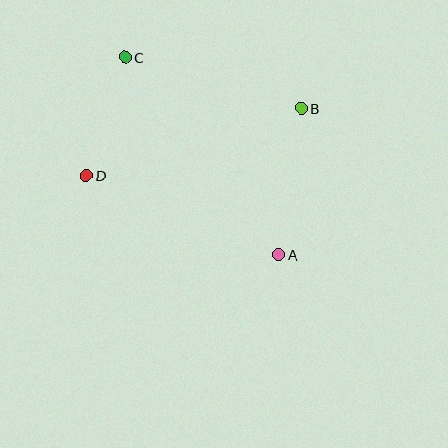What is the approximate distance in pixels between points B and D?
The distance between B and D is approximately 225 pixels.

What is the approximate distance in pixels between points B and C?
The distance between B and C is approximately 184 pixels.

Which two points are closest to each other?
Points C and D are closest to each other.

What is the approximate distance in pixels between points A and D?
The distance between A and D is approximately 208 pixels.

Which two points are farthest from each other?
Points A and C are farthest from each other.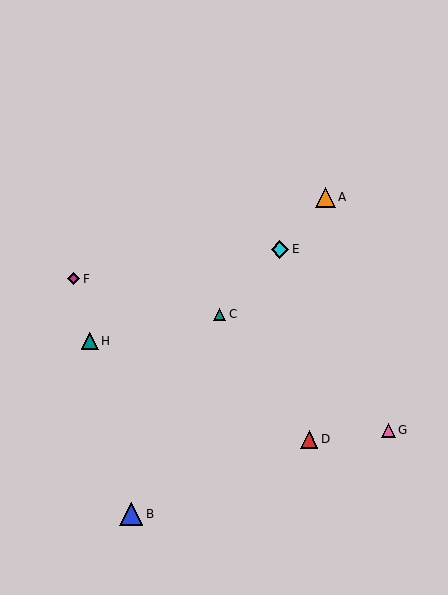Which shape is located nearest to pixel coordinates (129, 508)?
The blue triangle (labeled B) at (131, 514) is nearest to that location.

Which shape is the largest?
The blue triangle (labeled B) is the largest.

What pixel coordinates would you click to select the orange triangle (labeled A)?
Click at (326, 197) to select the orange triangle A.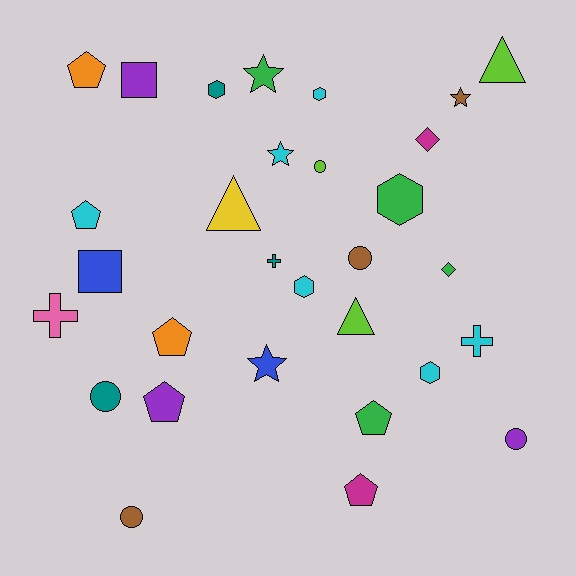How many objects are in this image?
There are 30 objects.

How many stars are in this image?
There are 4 stars.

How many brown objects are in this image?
There are 3 brown objects.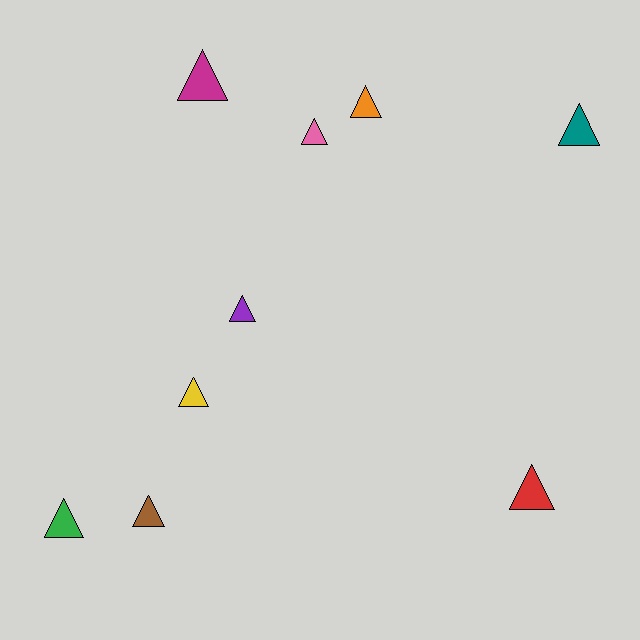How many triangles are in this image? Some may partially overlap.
There are 9 triangles.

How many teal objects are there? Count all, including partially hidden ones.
There is 1 teal object.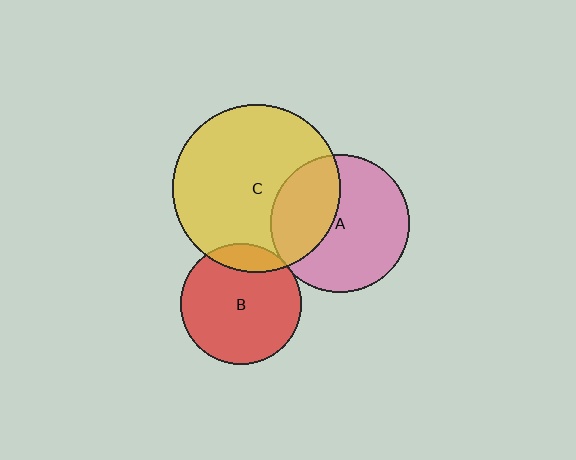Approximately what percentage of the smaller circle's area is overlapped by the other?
Approximately 5%.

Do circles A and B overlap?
Yes.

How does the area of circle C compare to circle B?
Approximately 1.9 times.